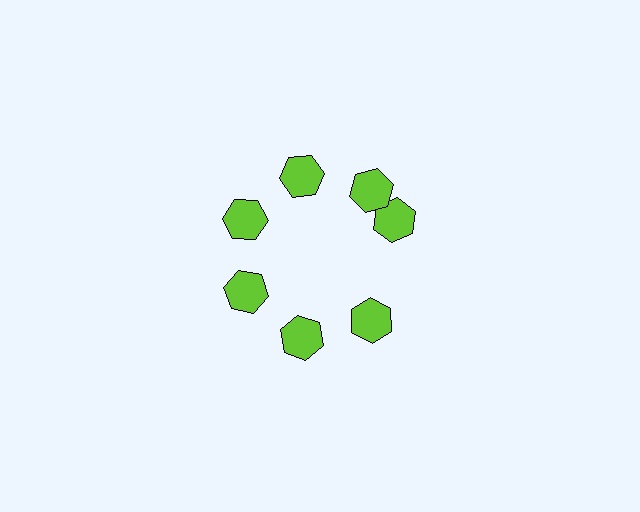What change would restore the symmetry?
The symmetry would be restored by rotating it back into even spacing with its neighbors so that all 7 hexagons sit at equal angles and equal distance from the center.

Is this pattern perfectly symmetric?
No. The 7 lime hexagons are arranged in a ring, but one element near the 3 o'clock position is rotated out of alignment along the ring, breaking the 7-fold rotational symmetry.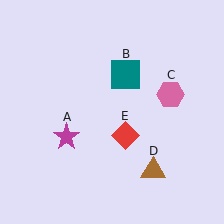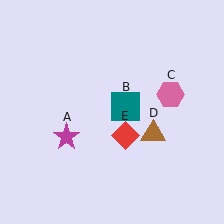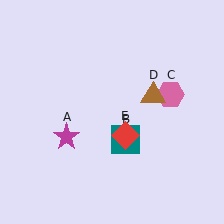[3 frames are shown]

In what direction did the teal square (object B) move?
The teal square (object B) moved down.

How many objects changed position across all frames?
2 objects changed position: teal square (object B), brown triangle (object D).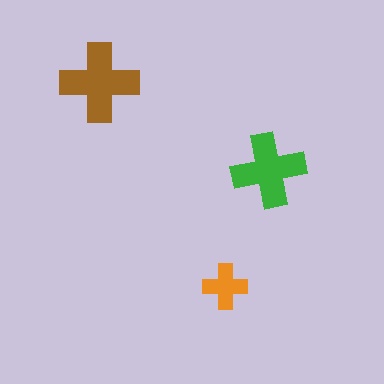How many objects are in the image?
There are 3 objects in the image.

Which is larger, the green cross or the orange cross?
The green one.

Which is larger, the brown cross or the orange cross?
The brown one.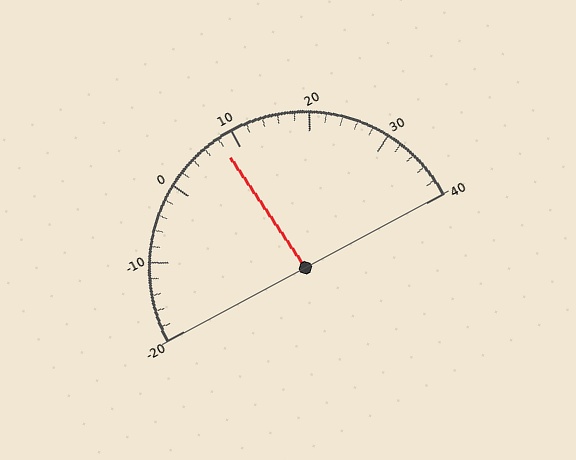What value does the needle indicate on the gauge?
The needle indicates approximately 8.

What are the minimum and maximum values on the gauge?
The gauge ranges from -20 to 40.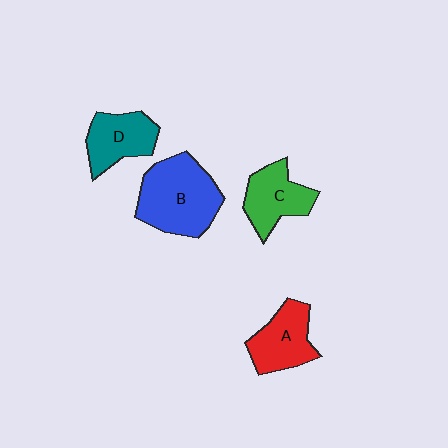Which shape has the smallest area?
Shape D (teal).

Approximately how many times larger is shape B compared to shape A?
Approximately 1.6 times.